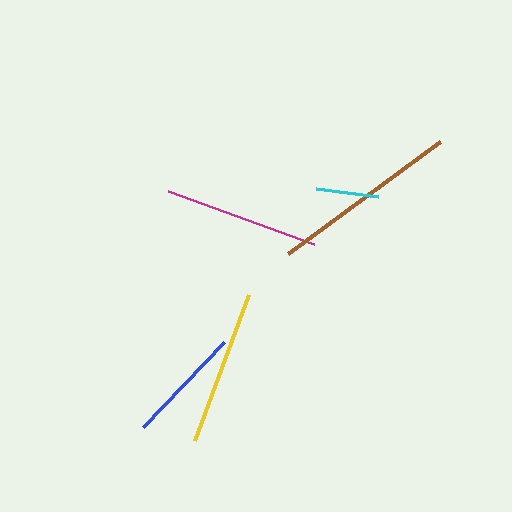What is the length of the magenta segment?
The magenta segment is approximately 156 pixels long.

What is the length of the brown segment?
The brown segment is approximately 189 pixels long.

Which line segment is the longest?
The brown line is the longest at approximately 189 pixels.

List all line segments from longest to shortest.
From longest to shortest: brown, magenta, yellow, blue, cyan.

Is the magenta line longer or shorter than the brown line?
The brown line is longer than the magenta line.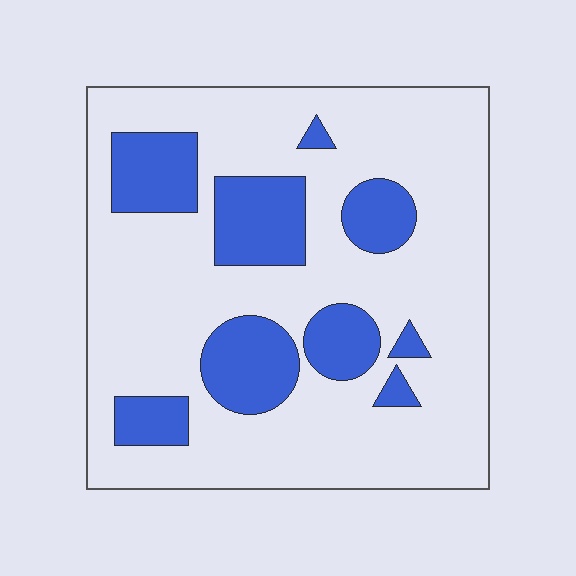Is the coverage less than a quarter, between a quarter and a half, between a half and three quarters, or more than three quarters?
Less than a quarter.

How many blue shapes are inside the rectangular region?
9.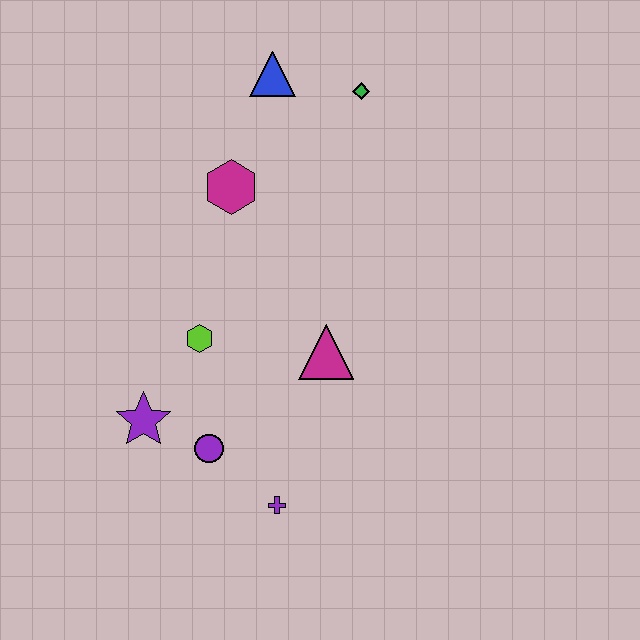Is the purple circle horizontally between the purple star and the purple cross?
Yes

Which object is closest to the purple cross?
The purple circle is closest to the purple cross.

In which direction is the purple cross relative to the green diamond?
The purple cross is below the green diamond.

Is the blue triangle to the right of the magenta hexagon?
Yes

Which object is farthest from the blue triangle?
The purple cross is farthest from the blue triangle.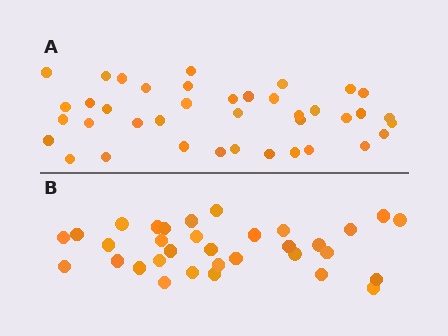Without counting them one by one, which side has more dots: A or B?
Region A (the top region) has more dots.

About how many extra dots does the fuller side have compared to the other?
Region A has about 6 more dots than region B.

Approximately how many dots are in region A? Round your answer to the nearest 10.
About 40 dots. (The exact count is 39, which rounds to 40.)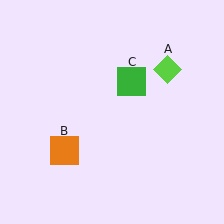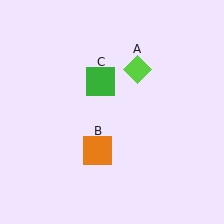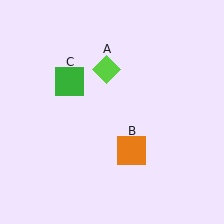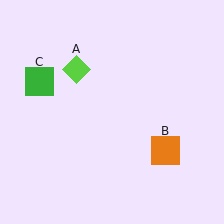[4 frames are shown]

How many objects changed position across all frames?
3 objects changed position: lime diamond (object A), orange square (object B), green square (object C).